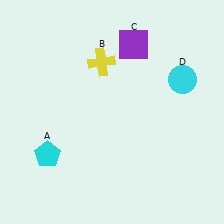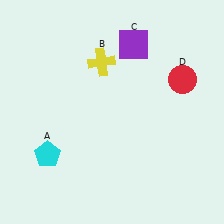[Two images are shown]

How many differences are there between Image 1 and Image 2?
There is 1 difference between the two images.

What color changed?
The circle (D) changed from cyan in Image 1 to red in Image 2.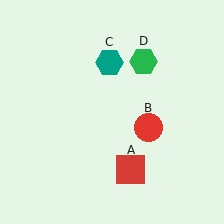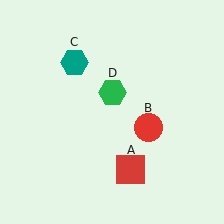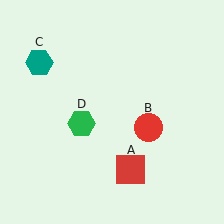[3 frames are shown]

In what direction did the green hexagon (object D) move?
The green hexagon (object D) moved down and to the left.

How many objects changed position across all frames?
2 objects changed position: teal hexagon (object C), green hexagon (object D).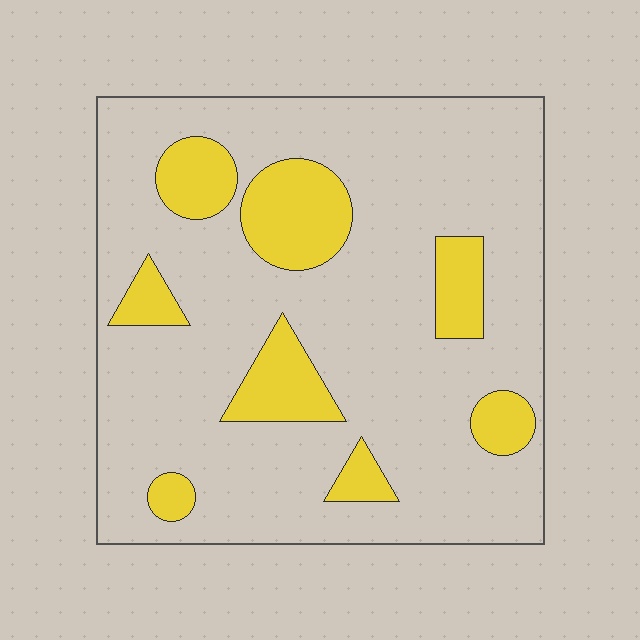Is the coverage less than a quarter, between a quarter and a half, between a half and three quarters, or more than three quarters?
Less than a quarter.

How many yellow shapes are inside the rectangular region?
8.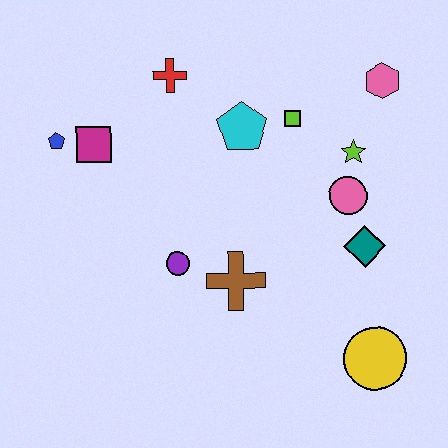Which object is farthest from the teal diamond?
The blue pentagon is farthest from the teal diamond.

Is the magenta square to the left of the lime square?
Yes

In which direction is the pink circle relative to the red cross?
The pink circle is to the right of the red cross.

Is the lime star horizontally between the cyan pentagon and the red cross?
No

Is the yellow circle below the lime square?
Yes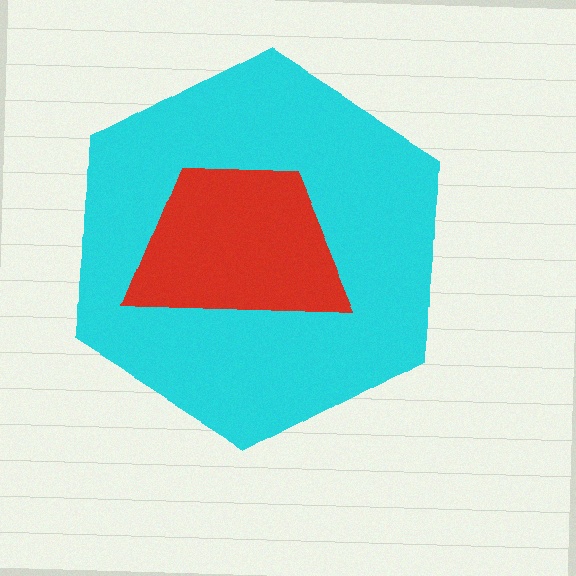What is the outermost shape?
The cyan hexagon.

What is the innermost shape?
The red trapezoid.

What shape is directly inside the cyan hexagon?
The red trapezoid.